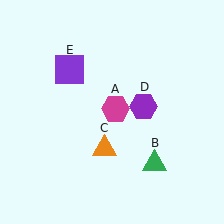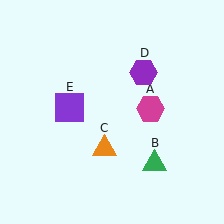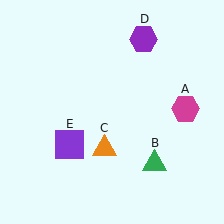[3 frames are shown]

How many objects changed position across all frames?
3 objects changed position: magenta hexagon (object A), purple hexagon (object D), purple square (object E).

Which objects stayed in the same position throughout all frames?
Green triangle (object B) and orange triangle (object C) remained stationary.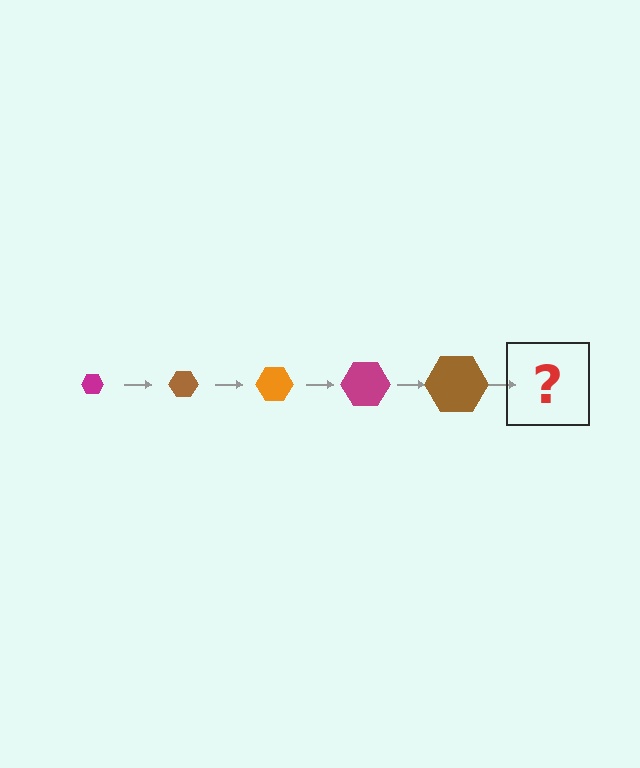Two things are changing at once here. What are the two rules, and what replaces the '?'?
The two rules are that the hexagon grows larger each step and the color cycles through magenta, brown, and orange. The '?' should be an orange hexagon, larger than the previous one.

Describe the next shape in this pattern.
It should be an orange hexagon, larger than the previous one.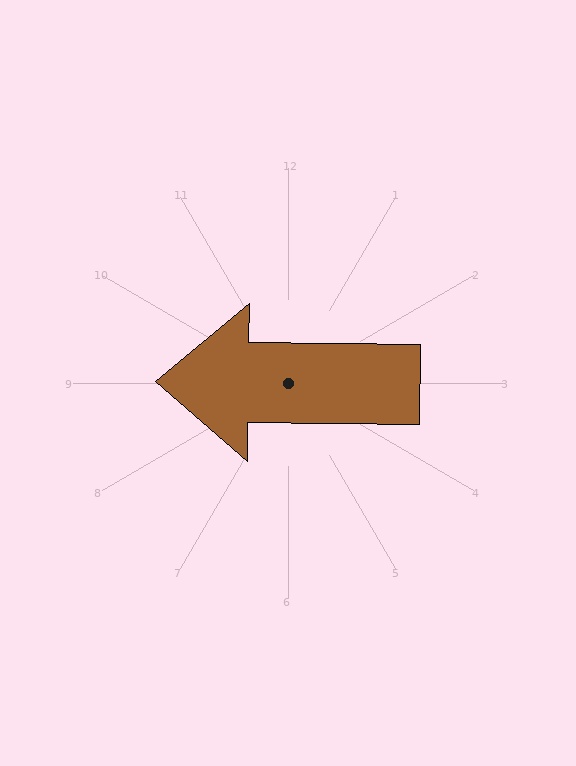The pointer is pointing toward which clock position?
Roughly 9 o'clock.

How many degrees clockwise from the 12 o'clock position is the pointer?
Approximately 271 degrees.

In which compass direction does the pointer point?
West.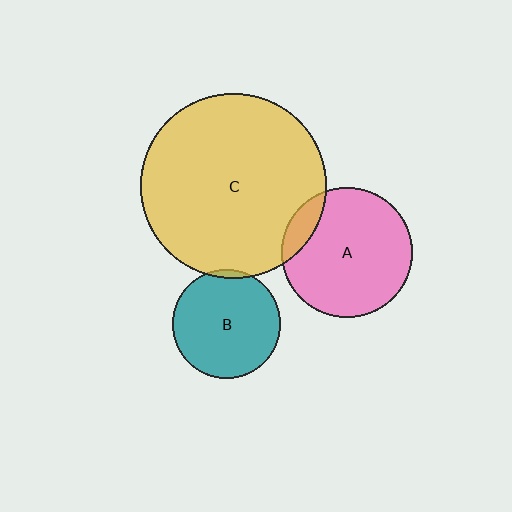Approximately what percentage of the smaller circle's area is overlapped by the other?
Approximately 5%.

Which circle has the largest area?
Circle C (yellow).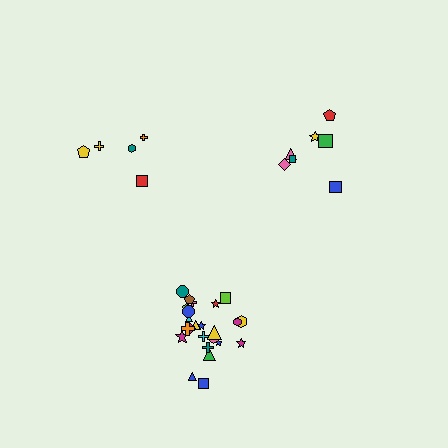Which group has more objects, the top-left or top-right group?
The top-right group.